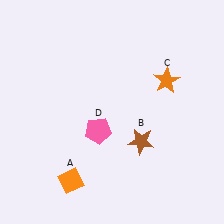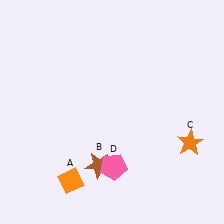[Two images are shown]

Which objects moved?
The objects that moved are: the brown star (B), the orange star (C), the pink pentagon (D).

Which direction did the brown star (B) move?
The brown star (B) moved left.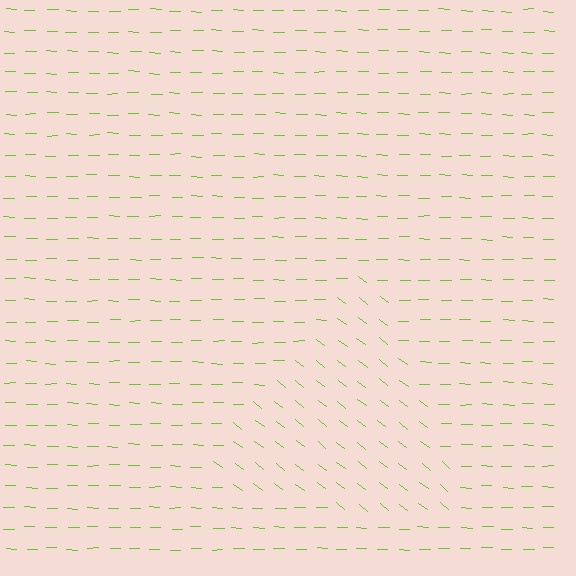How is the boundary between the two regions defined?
The boundary is defined purely by a change in line orientation (approximately 37 degrees difference). All lines are the same color and thickness.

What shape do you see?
I see a triangle.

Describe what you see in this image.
The image is filled with small lime line segments. A triangle region in the image has lines oriented differently from the surrounding lines, creating a visible texture boundary.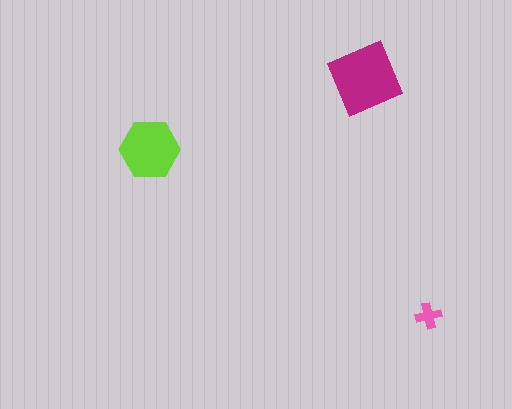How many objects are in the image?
There are 3 objects in the image.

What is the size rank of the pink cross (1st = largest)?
3rd.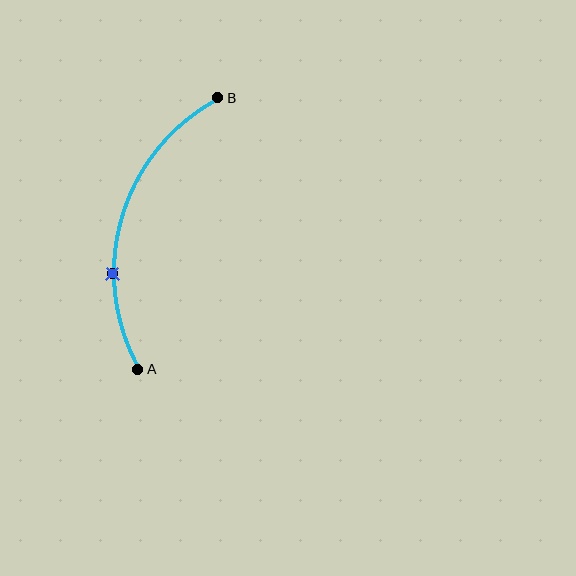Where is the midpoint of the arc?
The arc midpoint is the point on the curve farthest from the straight line joining A and B. It sits to the left of that line.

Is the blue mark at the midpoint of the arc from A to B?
No. The blue mark lies on the arc but is closer to endpoint A. The arc midpoint would be at the point on the curve equidistant along the arc from both A and B.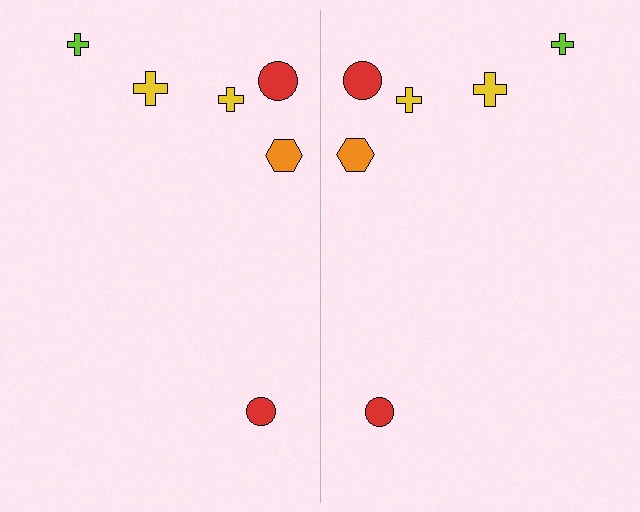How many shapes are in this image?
There are 12 shapes in this image.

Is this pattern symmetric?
Yes, this pattern has bilateral (reflection) symmetry.